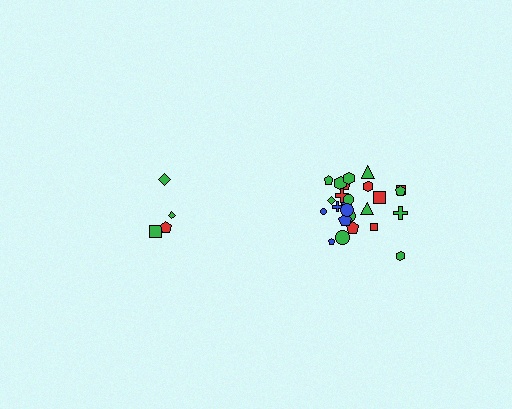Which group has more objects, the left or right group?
The right group.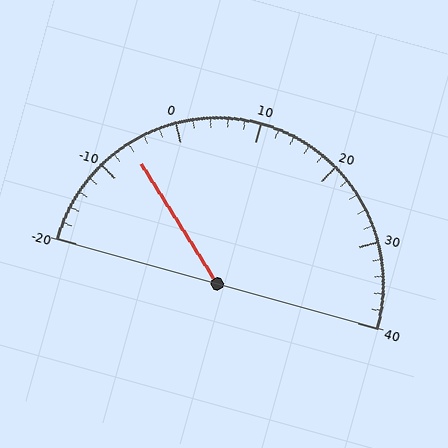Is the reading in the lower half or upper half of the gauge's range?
The reading is in the lower half of the range (-20 to 40).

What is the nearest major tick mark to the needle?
The nearest major tick mark is -10.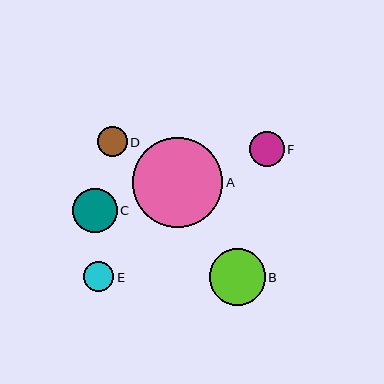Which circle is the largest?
Circle A is the largest with a size of approximately 90 pixels.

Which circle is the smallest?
Circle D is the smallest with a size of approximately 30 pixels.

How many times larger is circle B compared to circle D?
Circle B is approximately 1.9 times the size of circle D.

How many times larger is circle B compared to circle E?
Circle B is approximately 1.9 times the size of circle E.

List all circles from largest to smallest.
From largest to smallest: A, B, C, F, E, D.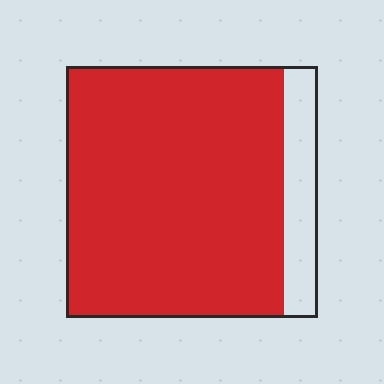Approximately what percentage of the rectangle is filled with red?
Approximately 85%.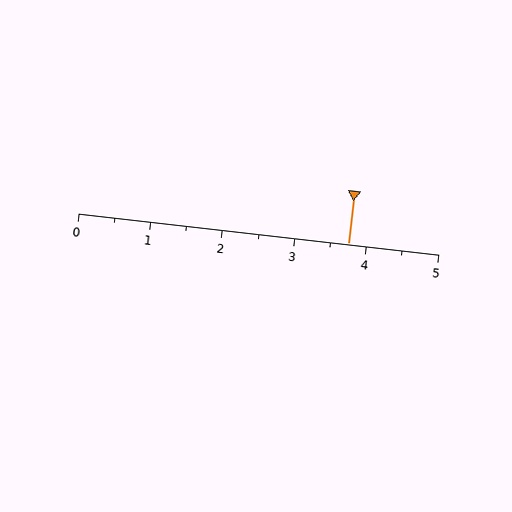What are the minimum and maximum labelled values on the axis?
The axis runs from 0 to 5.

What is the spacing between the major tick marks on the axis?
The major ticks are spaced 1 apart.